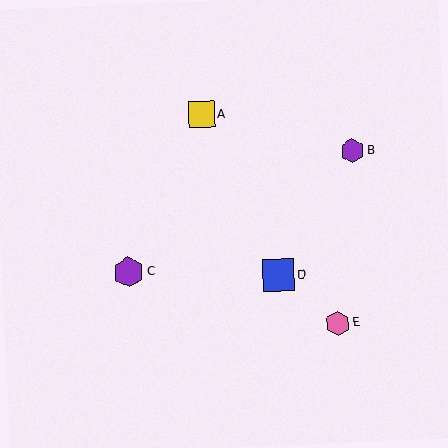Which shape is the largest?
The blue square (labeled D) is the largest.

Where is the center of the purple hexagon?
The center of the purple hexagon is at (352, 151).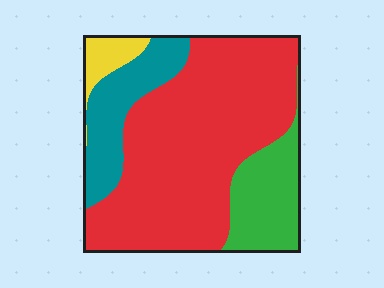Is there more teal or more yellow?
Teal.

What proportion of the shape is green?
Green covers 17% of the shape.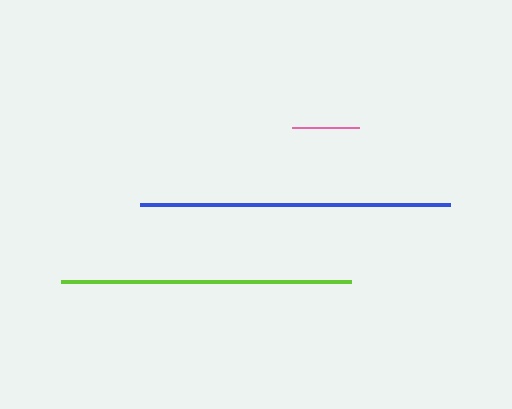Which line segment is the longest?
The blue line is the longest at approximately 310 pixels.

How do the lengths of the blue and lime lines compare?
The blue and lime lines are approximately the same length.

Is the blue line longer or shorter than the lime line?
The blue line is longer than the lime line.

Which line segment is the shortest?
The pink line is the shortest at approximately 67 pixels.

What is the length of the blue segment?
The blue segment is approximately 310 pixels long.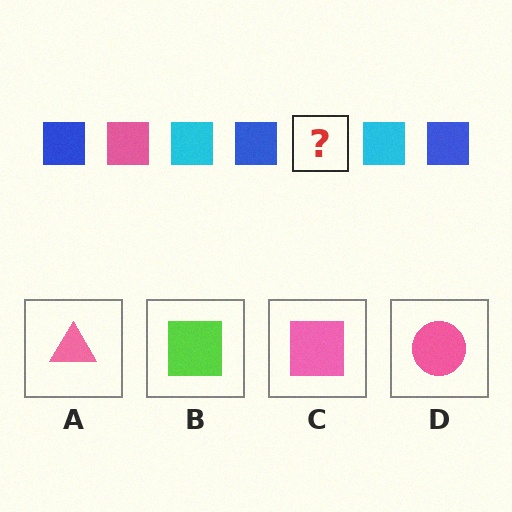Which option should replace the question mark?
Option C.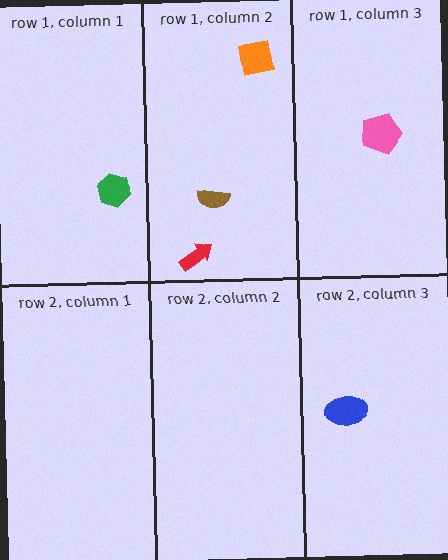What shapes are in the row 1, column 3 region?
The pink pentagon.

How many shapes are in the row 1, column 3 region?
1.